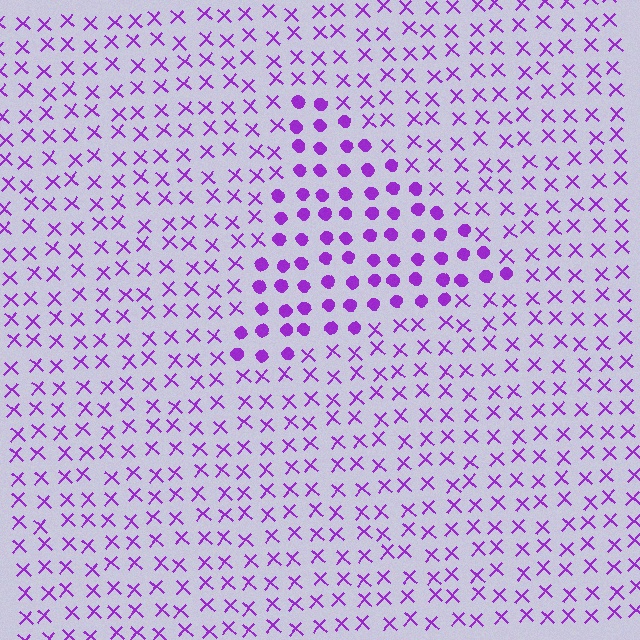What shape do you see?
I see a triangle.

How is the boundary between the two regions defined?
The boundary is defined by a change in element shape: circles inside vs. X marks outside. All elements share the same color and spacing.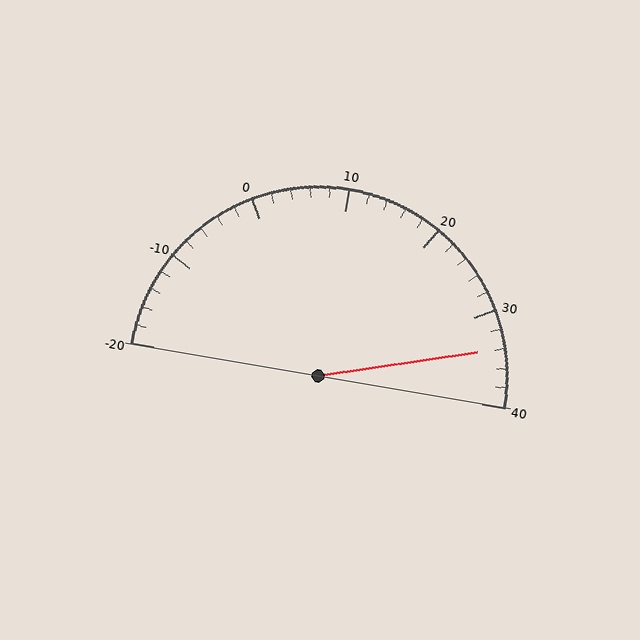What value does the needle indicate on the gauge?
The needle indicates approximately 34.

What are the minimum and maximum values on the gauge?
The gauge ranges from -20 to 40.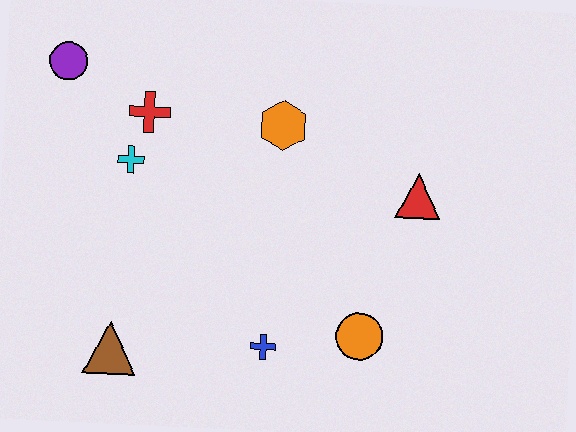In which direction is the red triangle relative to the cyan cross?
The red triangle is to the right of the cyan cross.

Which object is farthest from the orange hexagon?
The brown triangle is farthest from the orange hexagon.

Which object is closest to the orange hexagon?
The red cross is closest to the orange hexagon.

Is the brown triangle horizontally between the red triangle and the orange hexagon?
No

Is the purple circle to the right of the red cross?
No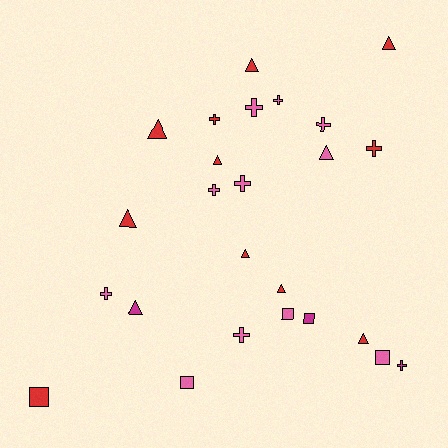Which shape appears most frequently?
Triangle, with 10 objects.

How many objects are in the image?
There are 25 objects.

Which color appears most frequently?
Red, with 11 objects.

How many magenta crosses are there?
There is 1 magenta cross.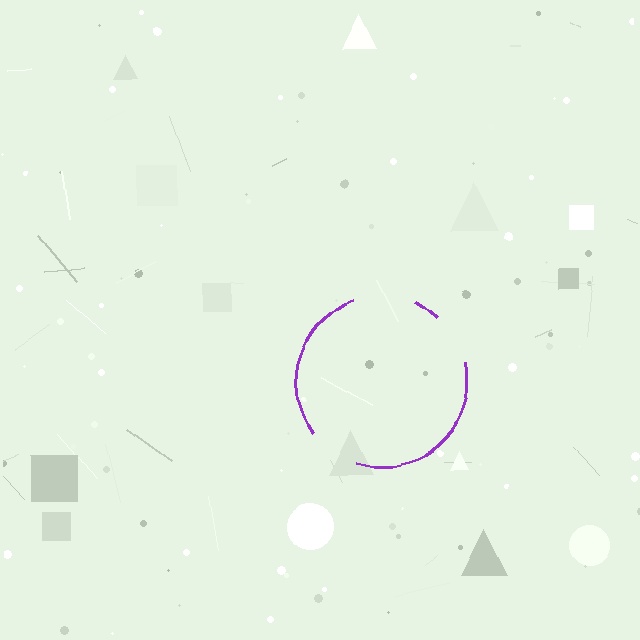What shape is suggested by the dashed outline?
The dashed outline suggests a circle.